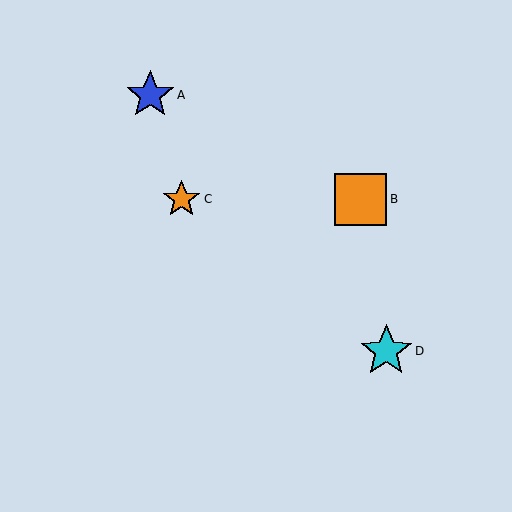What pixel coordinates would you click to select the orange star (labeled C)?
Click at (182, 199) to select the orange star C.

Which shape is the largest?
The cyan star (labeled D) is the largest.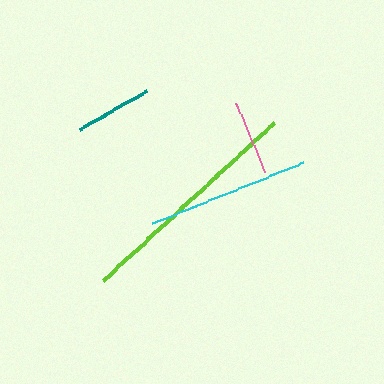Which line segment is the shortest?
The pink line is the shortest at approximately 76 pixels.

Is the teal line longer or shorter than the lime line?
The lime line is longer than the teal line.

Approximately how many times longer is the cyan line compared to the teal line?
The cyan line is approximately 2.1 times the length of the teal line.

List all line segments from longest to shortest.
From longest to shortest: lime, cyan, teal, pink.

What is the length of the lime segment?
The lime segment is approximately 233 pixels long.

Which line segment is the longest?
The lime line is the longest at approximately 233 pixels.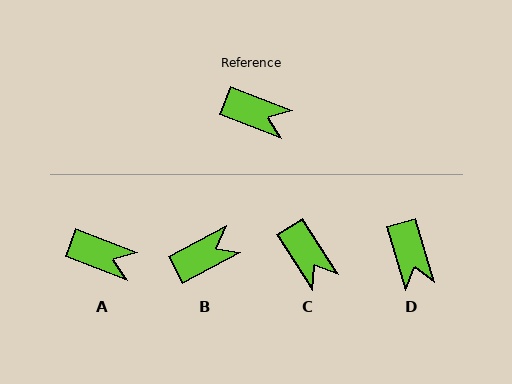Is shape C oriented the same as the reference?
No, it is off by about 36 degrees.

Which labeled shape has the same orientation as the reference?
A.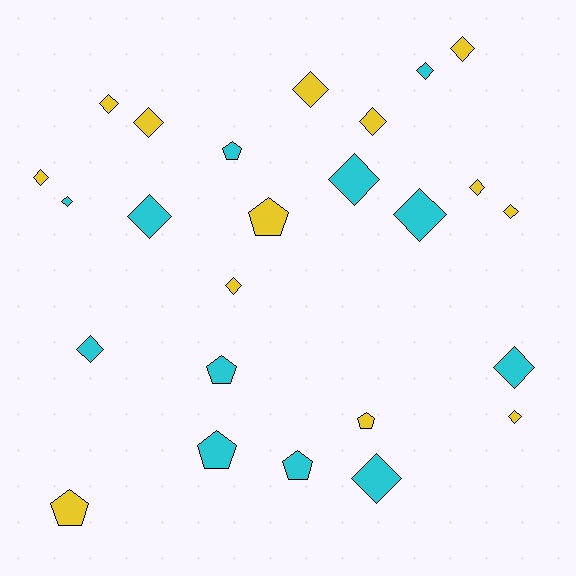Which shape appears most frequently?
Diamond, with 18 objects.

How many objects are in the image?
There are 25 objects.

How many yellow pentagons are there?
There are 3 yellow pentagons.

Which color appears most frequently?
Yellow, with 13 objects.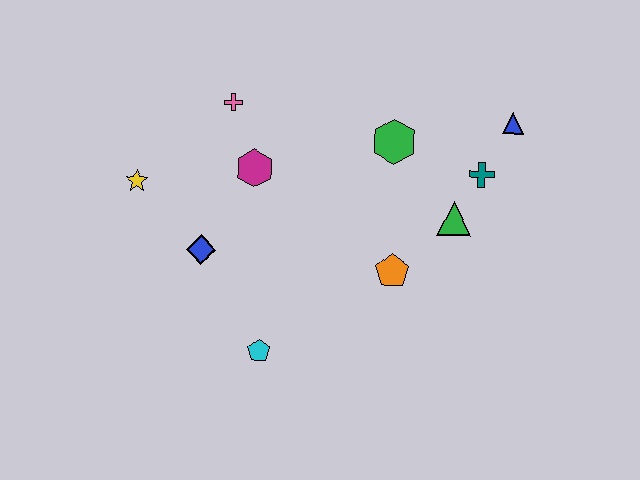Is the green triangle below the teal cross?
Yes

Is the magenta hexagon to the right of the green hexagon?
No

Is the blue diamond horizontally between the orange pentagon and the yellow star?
Yes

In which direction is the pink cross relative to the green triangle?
The pink cross is to the left of the green triangle.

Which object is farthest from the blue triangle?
The yellow star is farthest from the blue triangle.